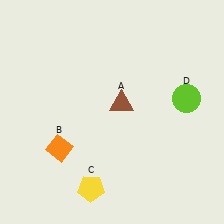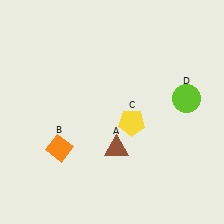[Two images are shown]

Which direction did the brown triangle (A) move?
The brown triangle (A) moved down.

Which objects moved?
The objects that moved are: the brown triangle (A), the yellow pentagon (C).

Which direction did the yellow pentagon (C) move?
The yellow pentagon (C) moved up.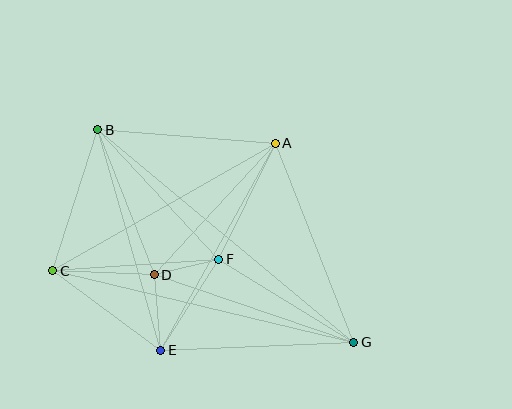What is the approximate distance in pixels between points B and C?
The distance between B and C is approximately 148 pixels.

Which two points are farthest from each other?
Points B and G are farthest from each other.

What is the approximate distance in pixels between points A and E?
The distance between A and E is approximately 236 pixels.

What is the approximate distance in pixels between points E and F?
The distance between E and F is approximately 108 pixels.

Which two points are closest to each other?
Points D and F are closest to each other.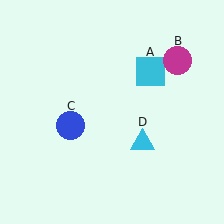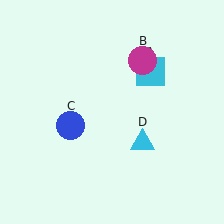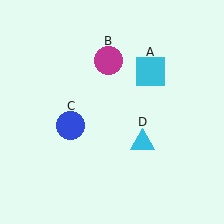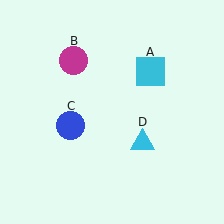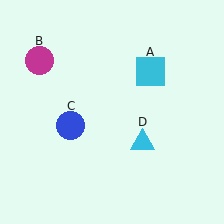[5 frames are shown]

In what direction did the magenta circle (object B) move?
The magenta circle (object B) moved left.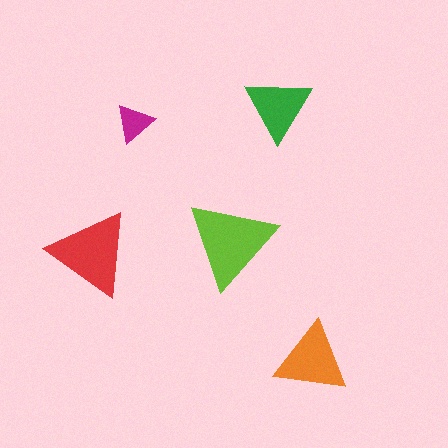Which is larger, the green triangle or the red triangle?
The red one.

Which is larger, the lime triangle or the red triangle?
The lime one.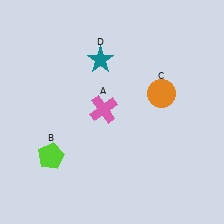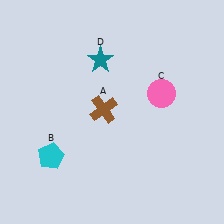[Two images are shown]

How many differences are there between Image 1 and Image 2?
There are 3 differences between the two images.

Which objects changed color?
A changed from pink to brown. B changed from lime to cyan. C changed from orange to pink.